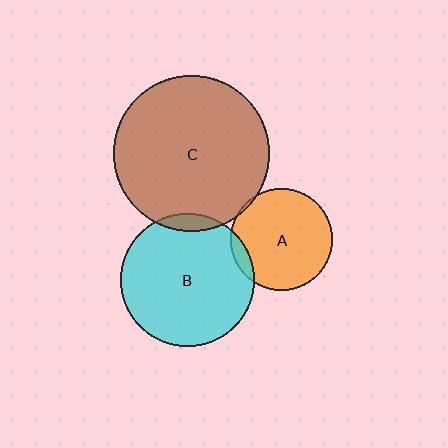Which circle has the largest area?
Circle C (brown).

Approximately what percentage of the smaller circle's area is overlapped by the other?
Approximately 5%.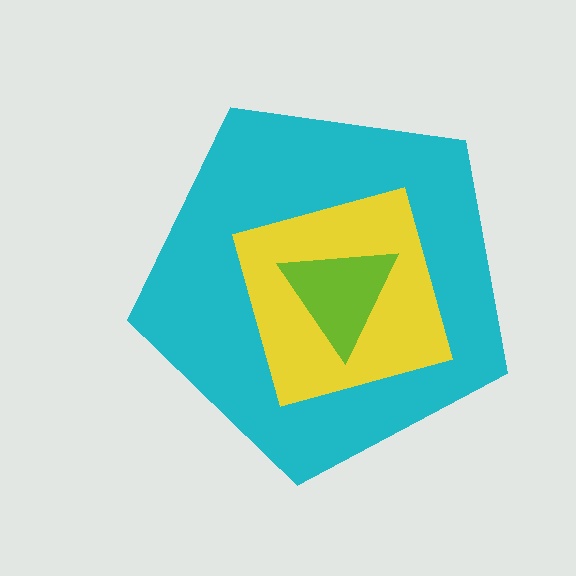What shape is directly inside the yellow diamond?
The lime triangle.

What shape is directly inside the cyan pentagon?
The yellow diamond.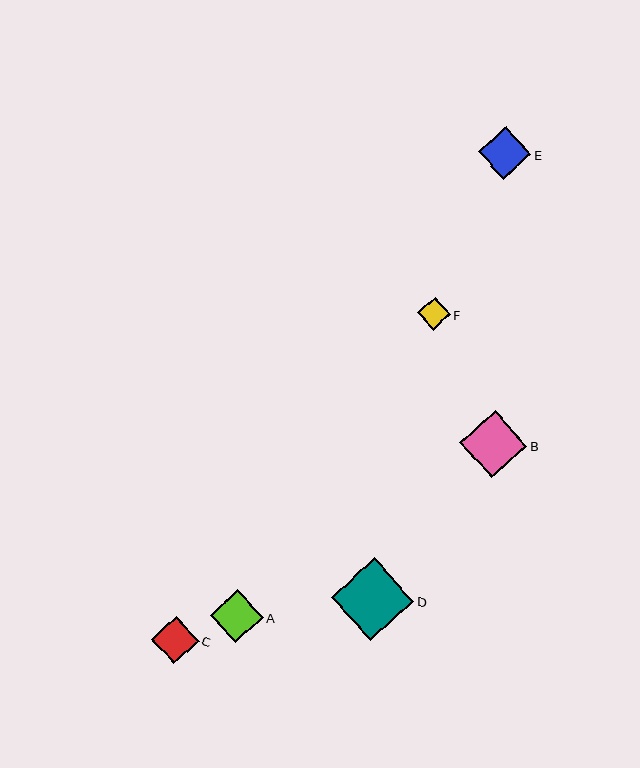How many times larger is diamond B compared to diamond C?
Diamond B is approximately 1.4 times the size of diamond C.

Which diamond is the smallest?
Diamond F is the smallest with a size of approximately 33 pixels.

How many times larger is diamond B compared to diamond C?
Diamond B is approximately 1.4 times the size of diamond C.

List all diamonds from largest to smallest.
From largest to smallest: D, B, A, E, C, F.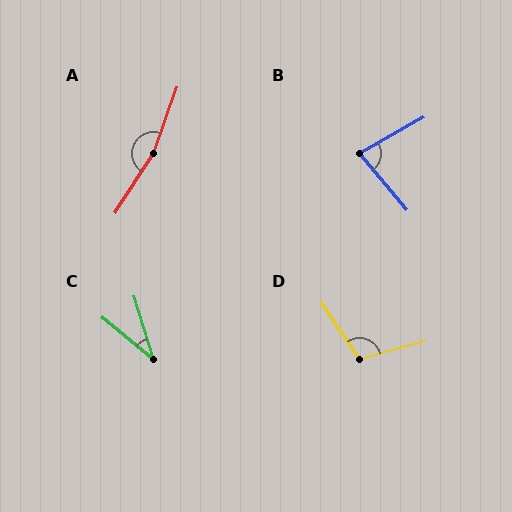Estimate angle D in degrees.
Approximately 108 degrees.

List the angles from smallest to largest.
C (34°), B (80°), D (108°), A (166°).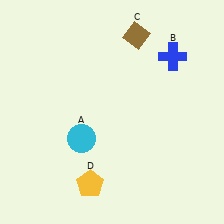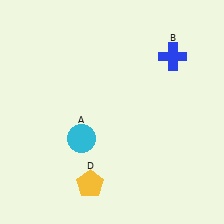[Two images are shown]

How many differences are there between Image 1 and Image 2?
There is 1 difference between the two images.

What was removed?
The brown diamond (C) was removed in Image 2.